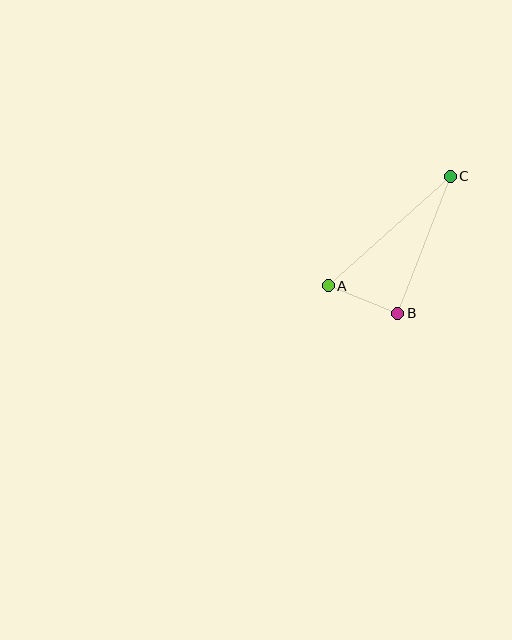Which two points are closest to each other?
Points A and B are closest to each other.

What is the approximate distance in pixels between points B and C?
The distance between B and C is approximately 147 pixels.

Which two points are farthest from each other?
Points A and C are farthest from each other.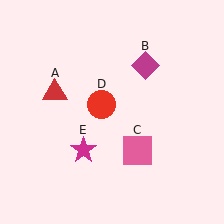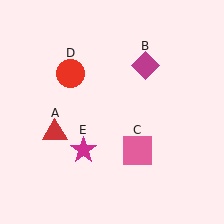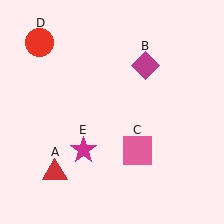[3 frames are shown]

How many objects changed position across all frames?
2 objects changed position: red triangle (object A), red circle (object D).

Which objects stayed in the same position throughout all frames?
Magenta diamond (object B) and pink square (object C) and magenta star (object E) remained stationary.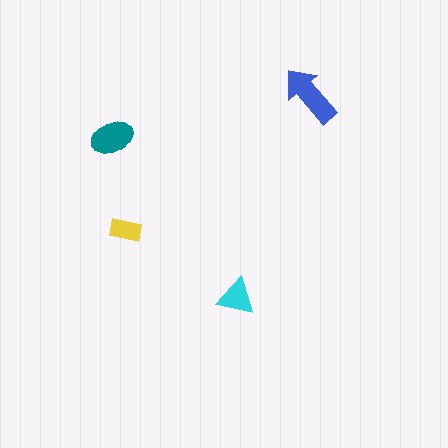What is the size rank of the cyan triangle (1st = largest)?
3rd.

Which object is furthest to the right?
The blue arrow is rightmost.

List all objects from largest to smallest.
The blue arrow, the teal ellipse, the cyan triangle, the yellow rectangle.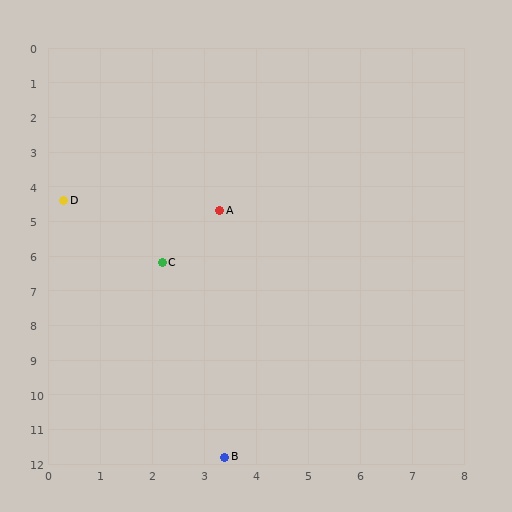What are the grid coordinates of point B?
Point B is at approximately (3.4, 11.8).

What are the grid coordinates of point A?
Point A is at approximately (3.3, 4.7).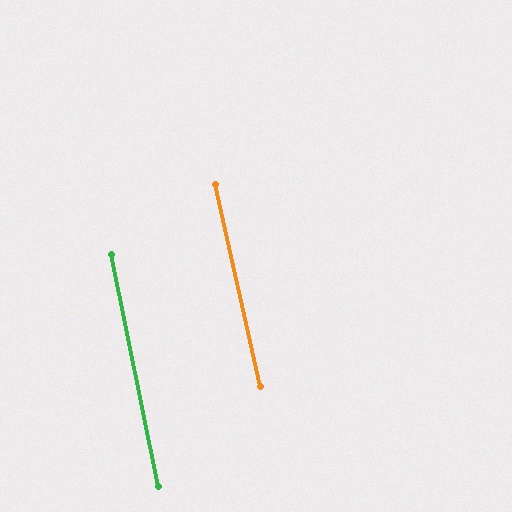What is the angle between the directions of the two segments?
Approximately 1 degree.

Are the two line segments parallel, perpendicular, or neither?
Parallel — their directions differ by only 0.9°.